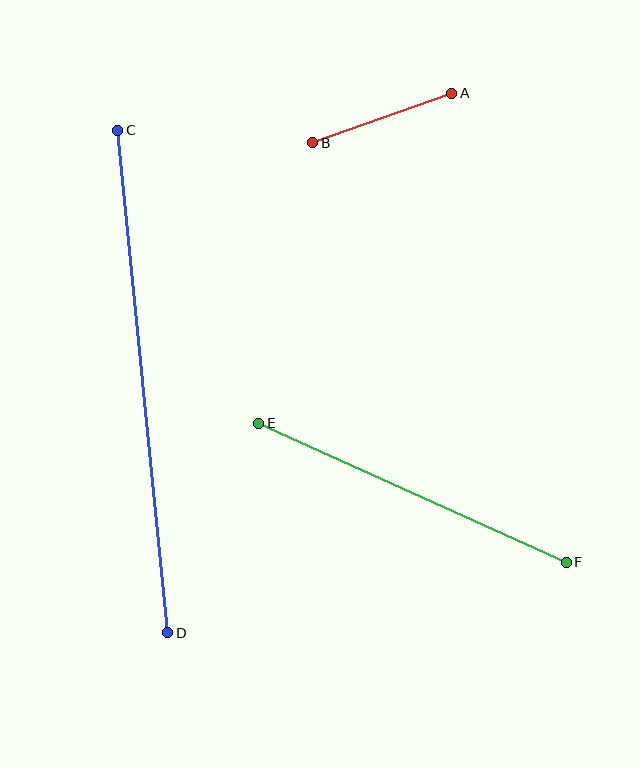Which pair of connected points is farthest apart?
Points C and D are farthest apart.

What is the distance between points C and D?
The distance is approximately 505 pixels.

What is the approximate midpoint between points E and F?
The midpoint is at approximately (412, 493) pixels.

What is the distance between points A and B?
The distance is approximately 148 pixels.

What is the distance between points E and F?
The distance is approximately 337 pixels.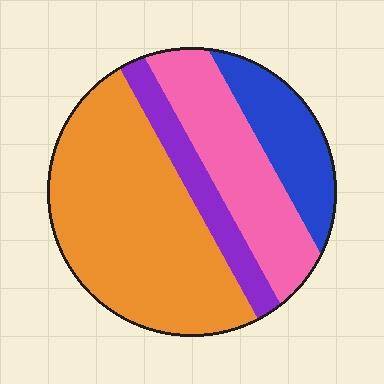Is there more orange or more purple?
Orange.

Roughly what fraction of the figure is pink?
Pink takes up about one quarter (1/4) of the figure.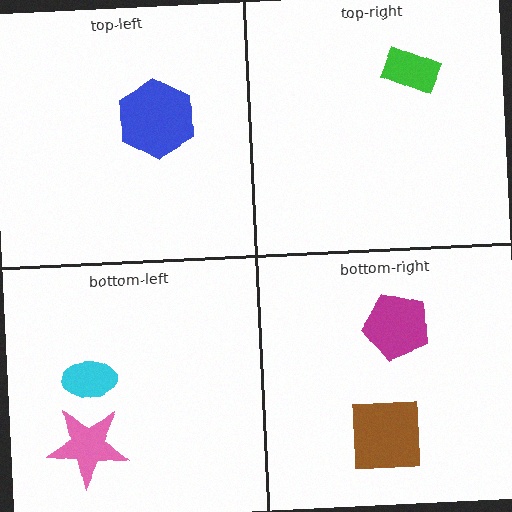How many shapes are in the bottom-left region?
2.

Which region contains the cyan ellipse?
The bottom-left region.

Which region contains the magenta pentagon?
The bottom-right region.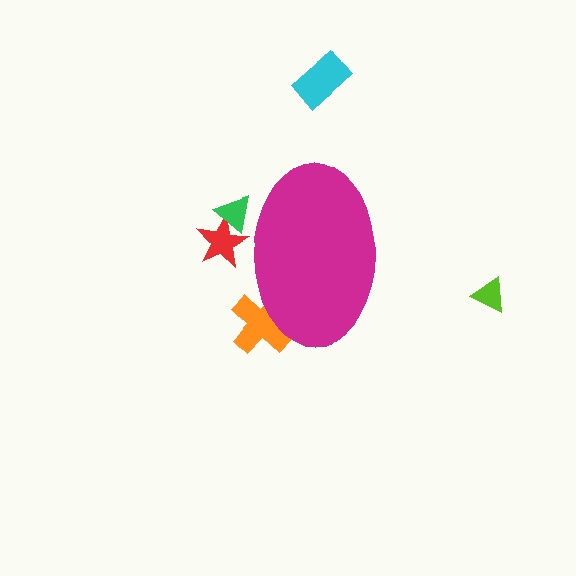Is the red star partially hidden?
Yes, the red star is partially hidden behind the magenta ellipse.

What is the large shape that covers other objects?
A magenta ellipse.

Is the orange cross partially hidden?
Yes, the orange cross is partially hidden behind the magenta ellipse.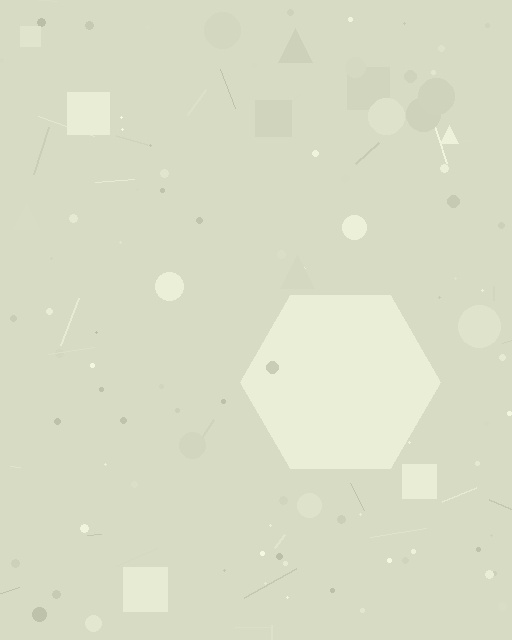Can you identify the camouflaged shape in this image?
The camouflaged shape is a hexagon.